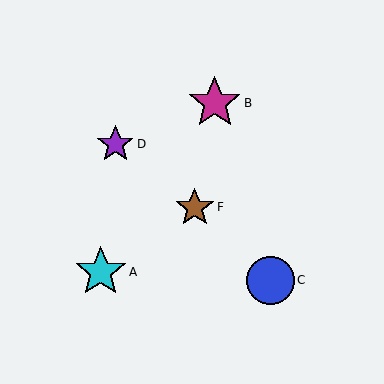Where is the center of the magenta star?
The center of the magenta star is at (215, 103).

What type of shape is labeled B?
Shape B is a magenta star.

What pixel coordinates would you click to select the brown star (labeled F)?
Click at (195, 207) to select the brown star F.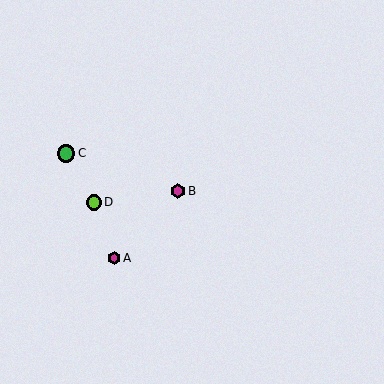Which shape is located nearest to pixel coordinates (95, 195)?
The lime circle (labeled D) at (94, 203) is nearest to that location.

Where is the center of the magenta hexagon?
The center of the magenta hexagon is at (178, 191).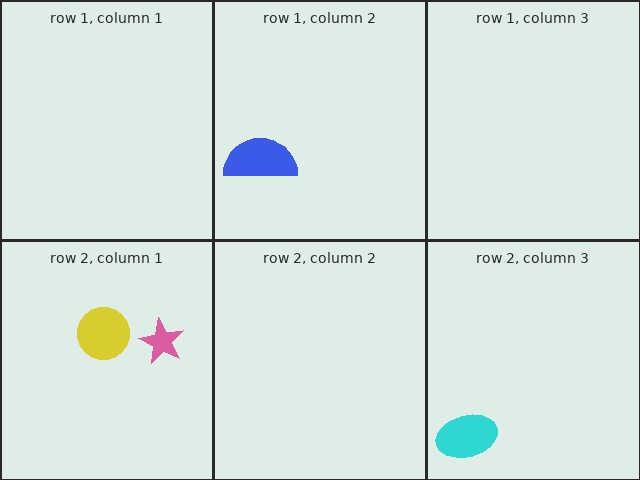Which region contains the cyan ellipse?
The row 2, column 3 region.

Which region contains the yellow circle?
The row 2, column 1 region.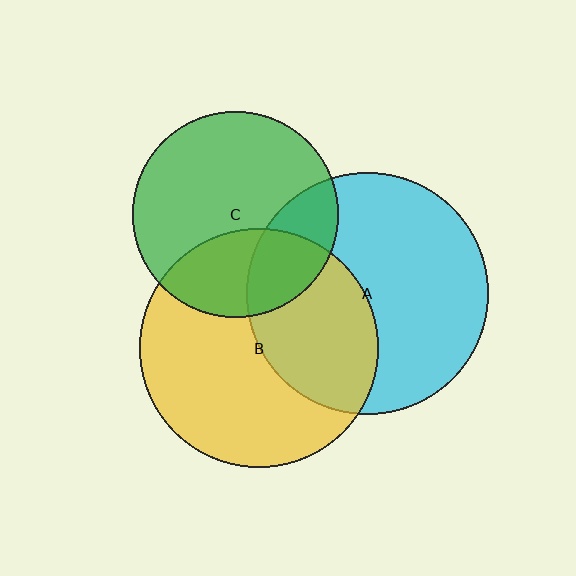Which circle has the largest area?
Circle A (cyan).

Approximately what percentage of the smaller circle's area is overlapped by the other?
Approximately 30%.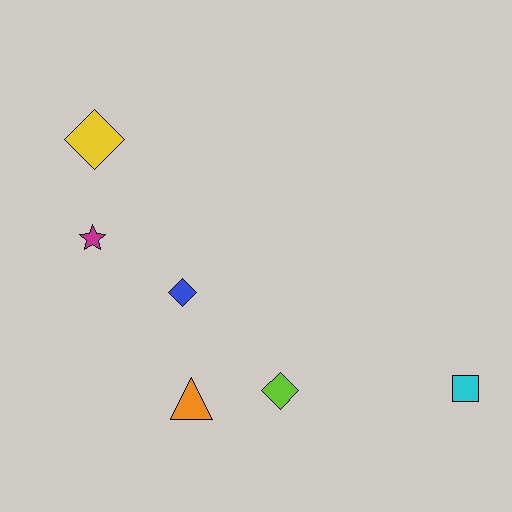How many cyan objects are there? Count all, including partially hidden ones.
There is 1 cyan object.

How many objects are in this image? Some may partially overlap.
There are 6 objects.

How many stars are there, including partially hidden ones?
There is 1 star.